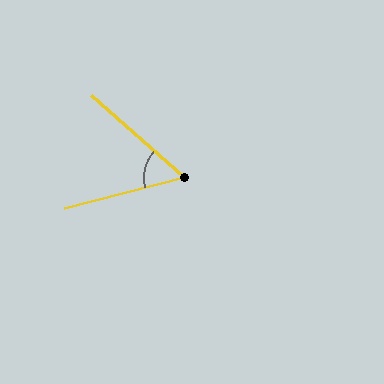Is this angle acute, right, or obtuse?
It is acute.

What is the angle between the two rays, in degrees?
Approximately 56 degrees.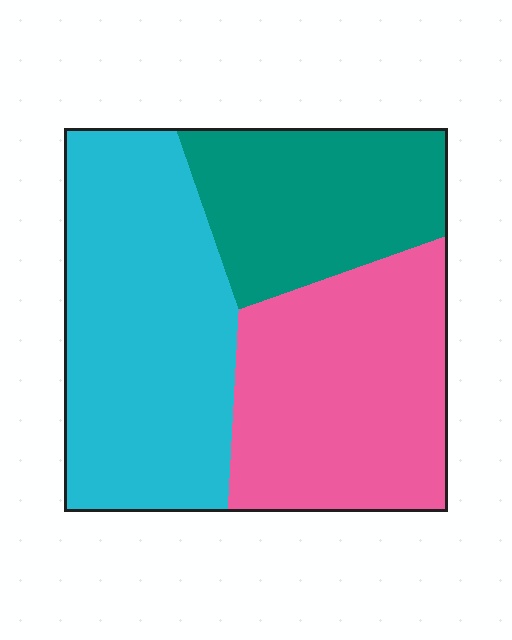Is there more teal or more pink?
Pink.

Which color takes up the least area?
Teal, at roughly 25%.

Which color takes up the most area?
Cyan, at roughly 40%.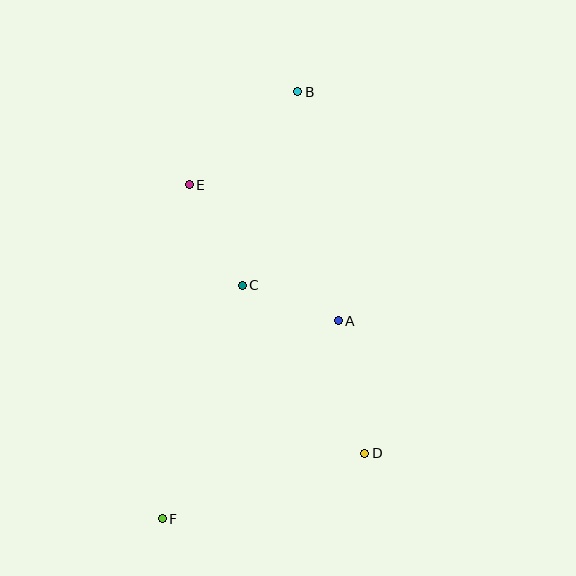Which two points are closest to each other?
Points A and C are closest to each other.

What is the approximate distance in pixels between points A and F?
The distance between A and F is approximately 265 pixels.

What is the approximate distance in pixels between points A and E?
The distance between A and E is approximately 202 pixels.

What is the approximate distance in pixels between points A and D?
The distance between A and D is approximately 135 pixels.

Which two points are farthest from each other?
Points B and F are farthest from each other.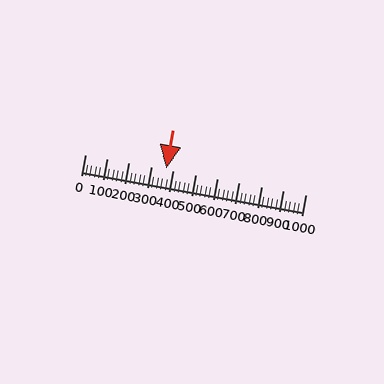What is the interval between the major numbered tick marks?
The major tick marks are spaced 100 units apart.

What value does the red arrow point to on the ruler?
The red arrow points to approximately 368.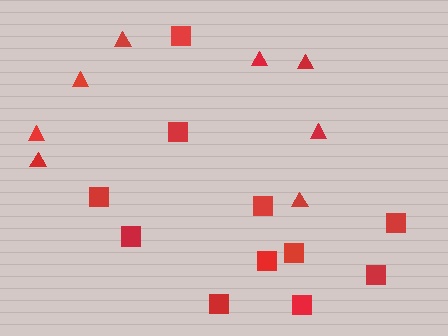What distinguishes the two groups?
There are 2 groups: one group of triangles (8) and one group of squares (11).